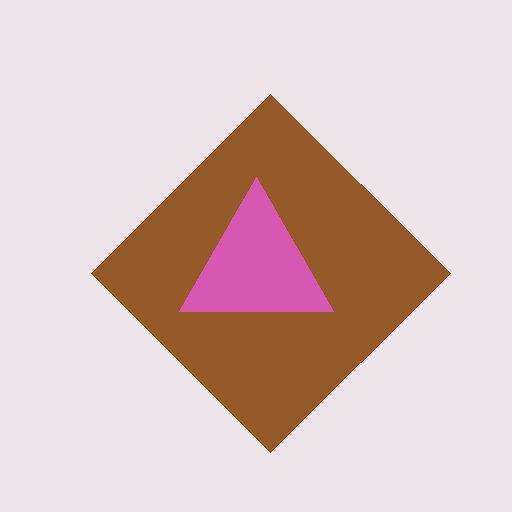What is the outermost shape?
The brown diamond.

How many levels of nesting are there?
2.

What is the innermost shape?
The pink triangle.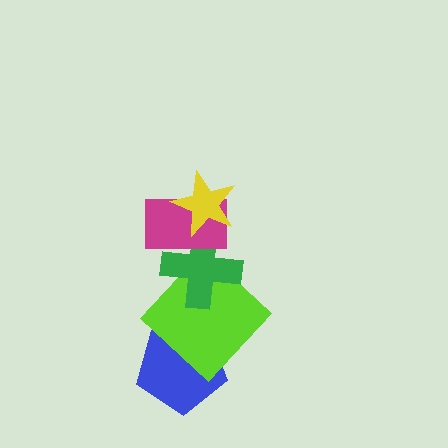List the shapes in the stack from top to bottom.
From top to bottom: the yellow star, the magenta rectangle, the green cross, the lime diamond, the blue pentagon.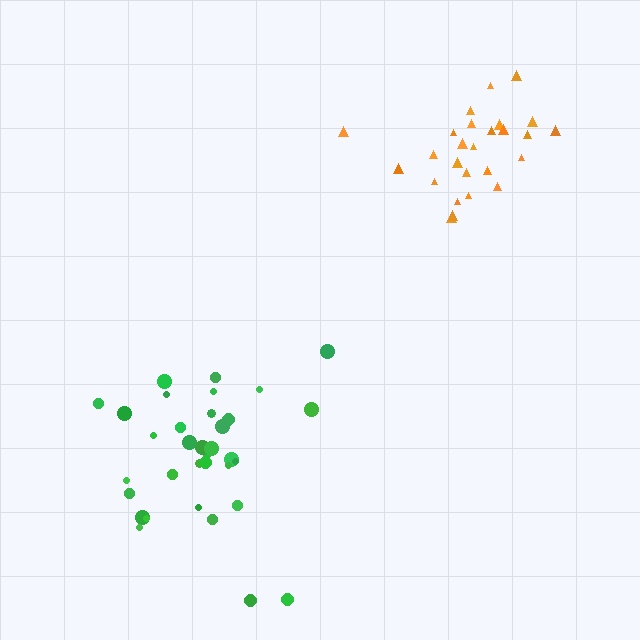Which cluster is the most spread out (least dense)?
Green.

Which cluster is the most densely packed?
Orange.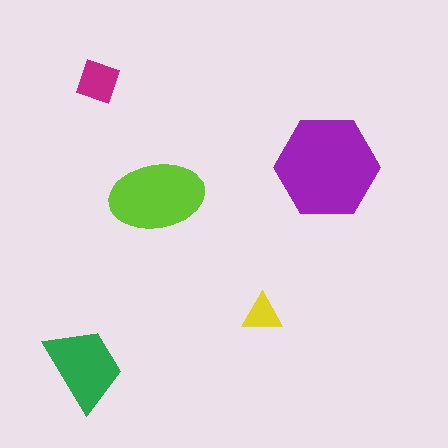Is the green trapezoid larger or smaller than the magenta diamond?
Larger.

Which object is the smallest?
The yellow triangle.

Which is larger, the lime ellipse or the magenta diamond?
The lime ellipse.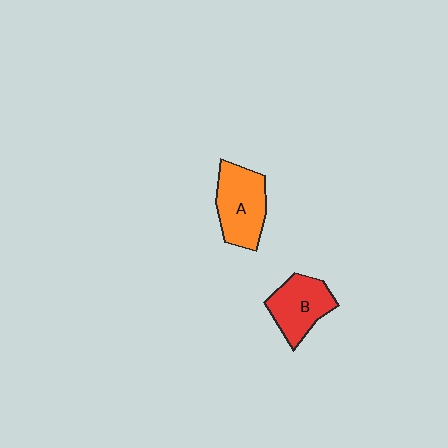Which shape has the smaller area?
Shape B (red).